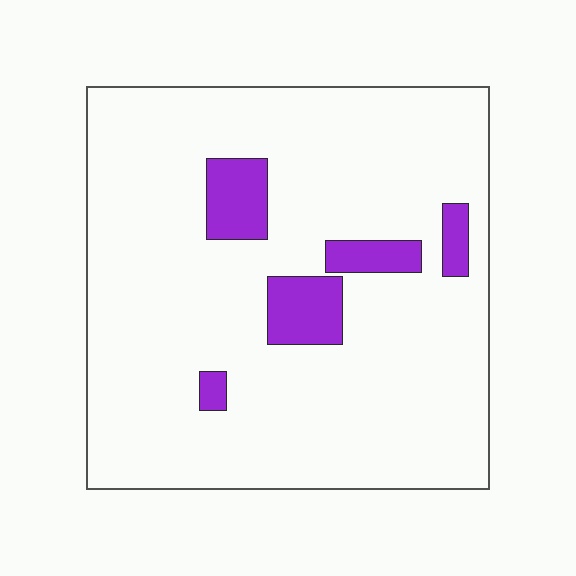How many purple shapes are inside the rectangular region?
5.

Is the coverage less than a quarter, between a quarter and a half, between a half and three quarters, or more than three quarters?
Less than a quarter.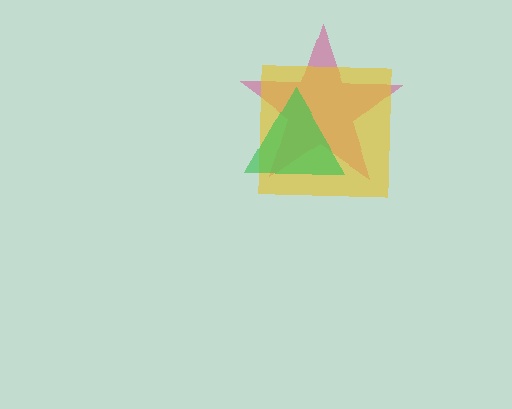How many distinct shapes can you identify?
There are 3 distinct shapes: a magenta star, a yellow square, a green triangle.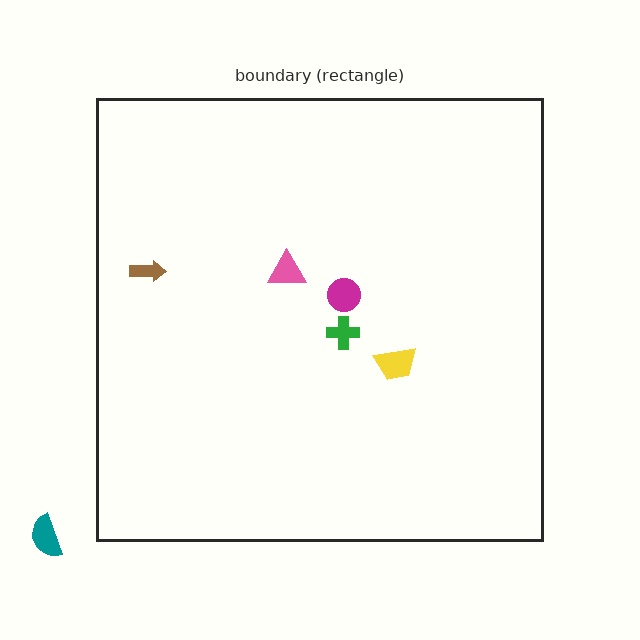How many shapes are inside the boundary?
5 inside, 1 outside.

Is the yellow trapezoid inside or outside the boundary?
Inside.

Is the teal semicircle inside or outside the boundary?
Outside.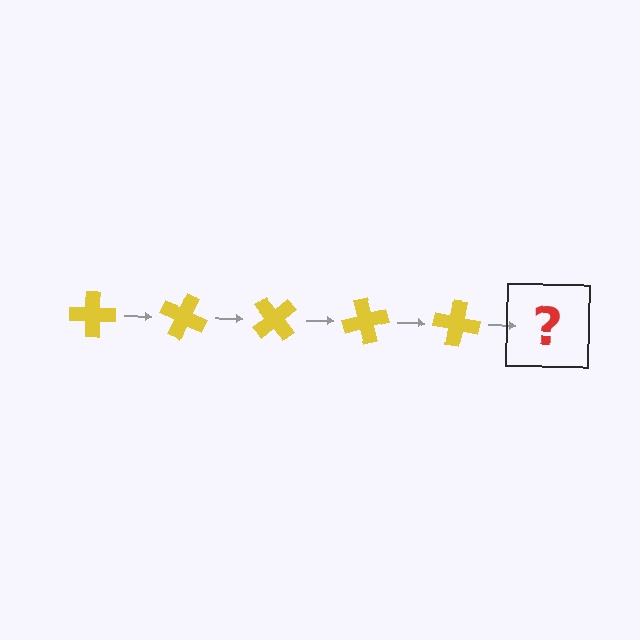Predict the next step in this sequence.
The next step is a yellow cross rotated 125 degrees.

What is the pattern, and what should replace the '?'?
The pattern is that the cross rotates 25 degrees each step. The '?' should be a yellow cross rotated 125 degrees.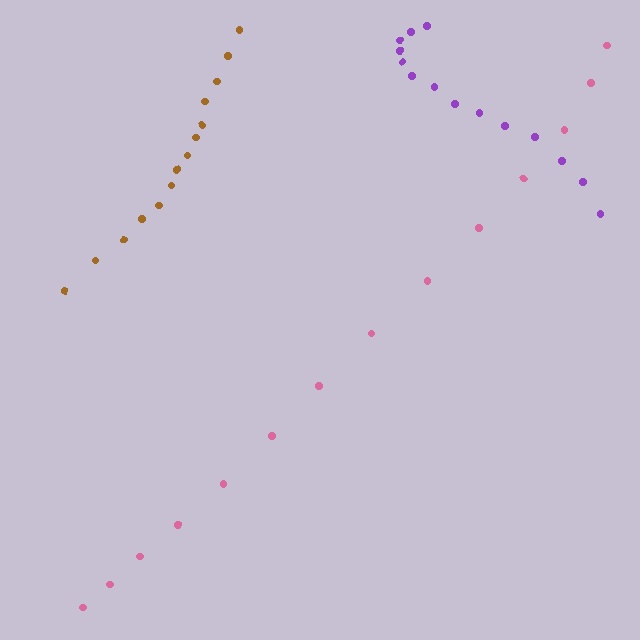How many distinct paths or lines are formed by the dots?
There are 3 distinct paths.